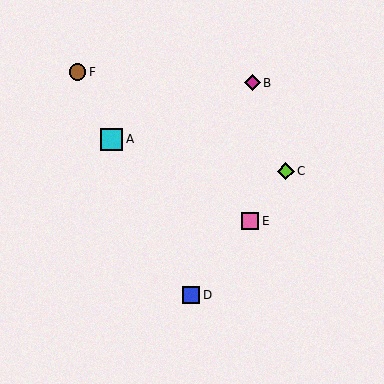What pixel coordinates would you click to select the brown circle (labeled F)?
Click at (78, 72) to select the brown circle F.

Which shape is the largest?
The cyan square (labeled A) is the largest.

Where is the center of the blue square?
The center of the blue square is at (191, 295).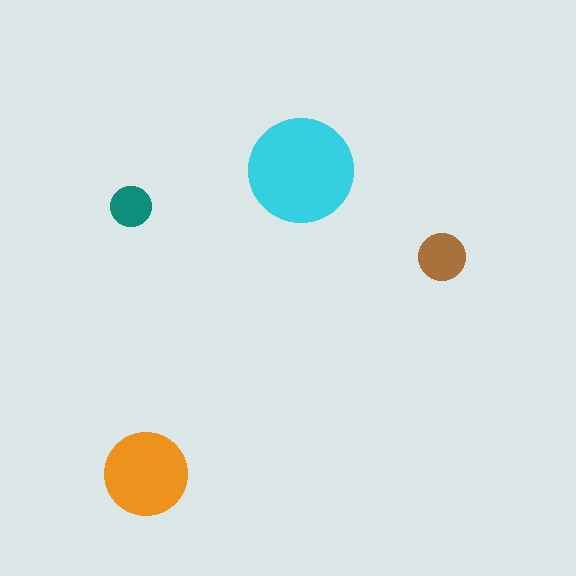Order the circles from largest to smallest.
the cyan one, the orange one, the brown one, the teal one.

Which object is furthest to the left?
The teal circle is leftmost.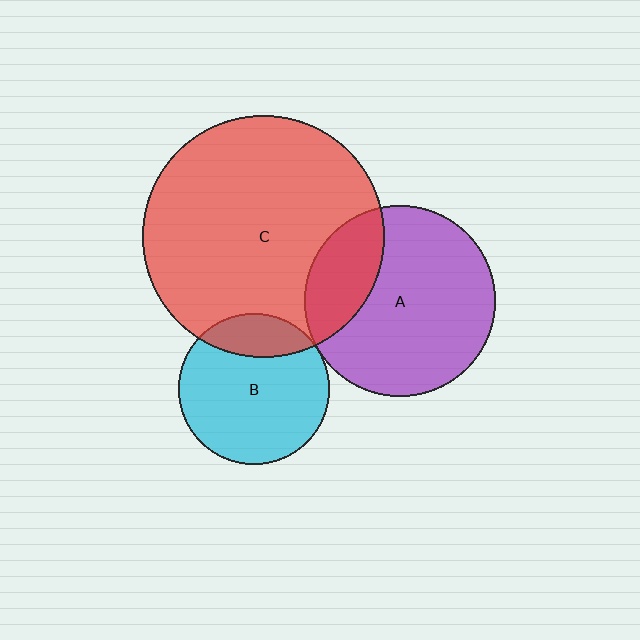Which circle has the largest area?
Circle C (red).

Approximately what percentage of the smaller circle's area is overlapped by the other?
Approximately 25%.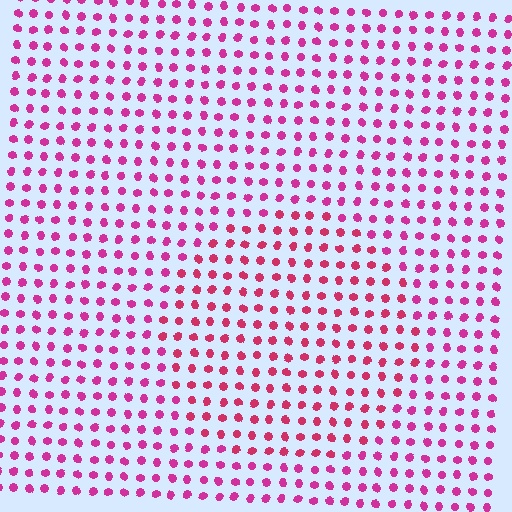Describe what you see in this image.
The image is filled with small magenta elements in a uniform arrangement. A circle-shaped region is visible where the elements are tinted to a slightly different hue, forming a subtle color boundary.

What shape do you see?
I see a circle.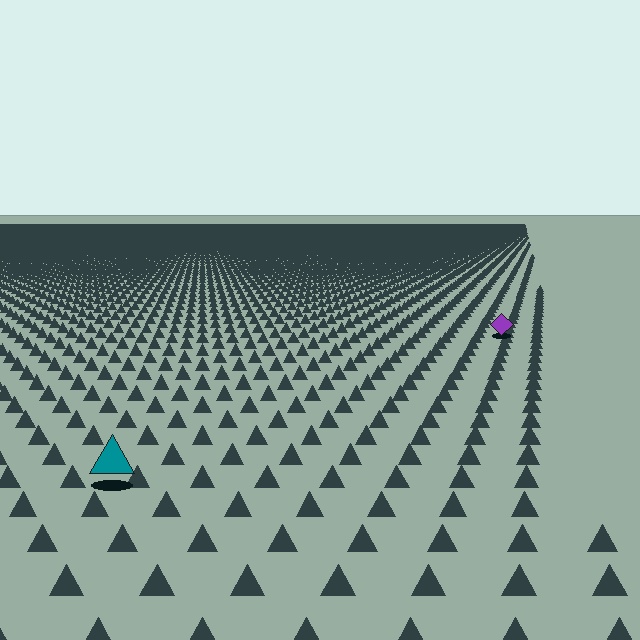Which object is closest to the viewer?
The teal triangle is closest. The texture marks near it are larger and more spread out.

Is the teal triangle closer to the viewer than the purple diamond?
Yes. The teal triangle is closer — you can tell from the texture gradient: the ground texture is coarser near it.